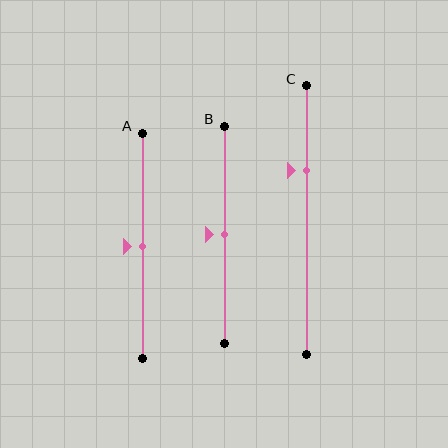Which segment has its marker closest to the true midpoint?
Segment A has its marker closest to the true midpoint.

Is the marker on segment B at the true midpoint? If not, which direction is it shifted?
Yes, the marker on segment B is at the true midpoint.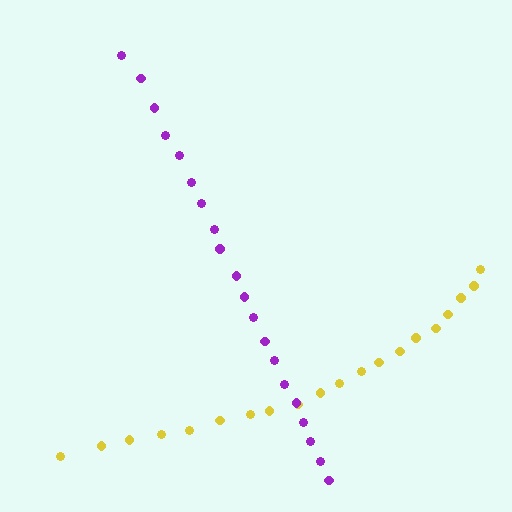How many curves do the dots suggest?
There are 2 distinct paths.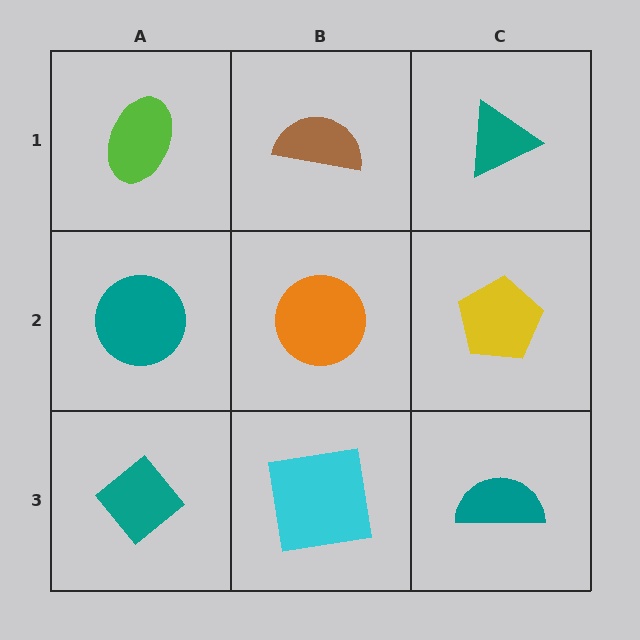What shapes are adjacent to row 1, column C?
A yellow pentagon (row 2, column C), a brown semicircle (row 1, column B).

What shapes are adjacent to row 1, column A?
A teal circle (row 2, column A), a brown semicircle (row 1, column B).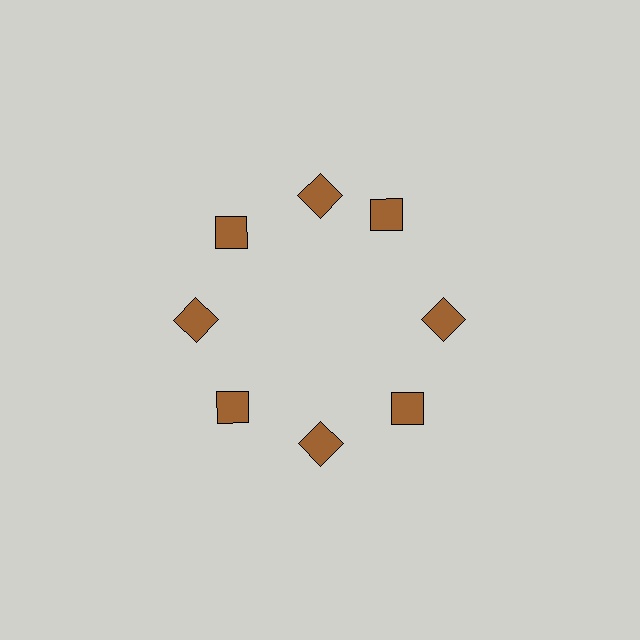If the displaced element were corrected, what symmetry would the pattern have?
It would have 8-fold rotational symmetry — the pattern would map onto itself every 45 degrees.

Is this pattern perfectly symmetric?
No. The 8 brown squares are arranged in a ring, but one element near the 2 o'clock position is rotated out of alignment along the ring, breaking the 8-fold rotational symmetry.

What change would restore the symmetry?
The symmetry would be restored by rotating it back into even spacing with its neighbors so that all 8 squares sit at equal angles and equal distance from the center.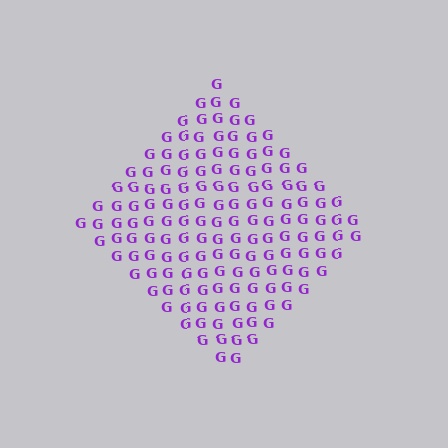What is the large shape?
The large shape is a diamond.